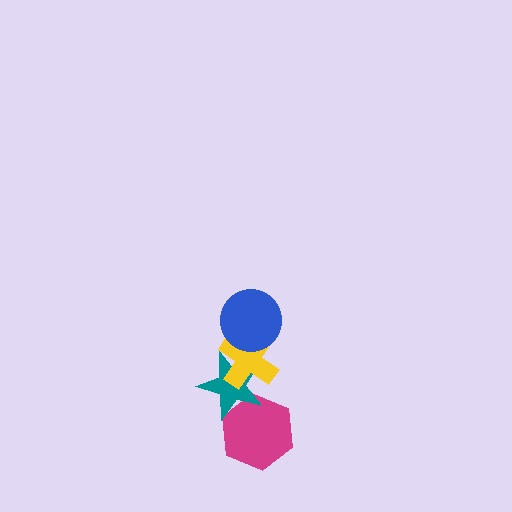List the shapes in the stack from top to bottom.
From top to bottom: the blue circle, the yellow cross, the teal star, the magenta hexagon.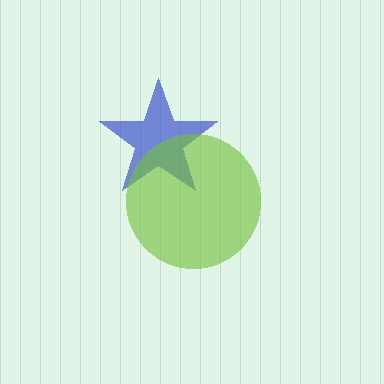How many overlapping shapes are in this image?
There are 2 overlapping shapes in the image.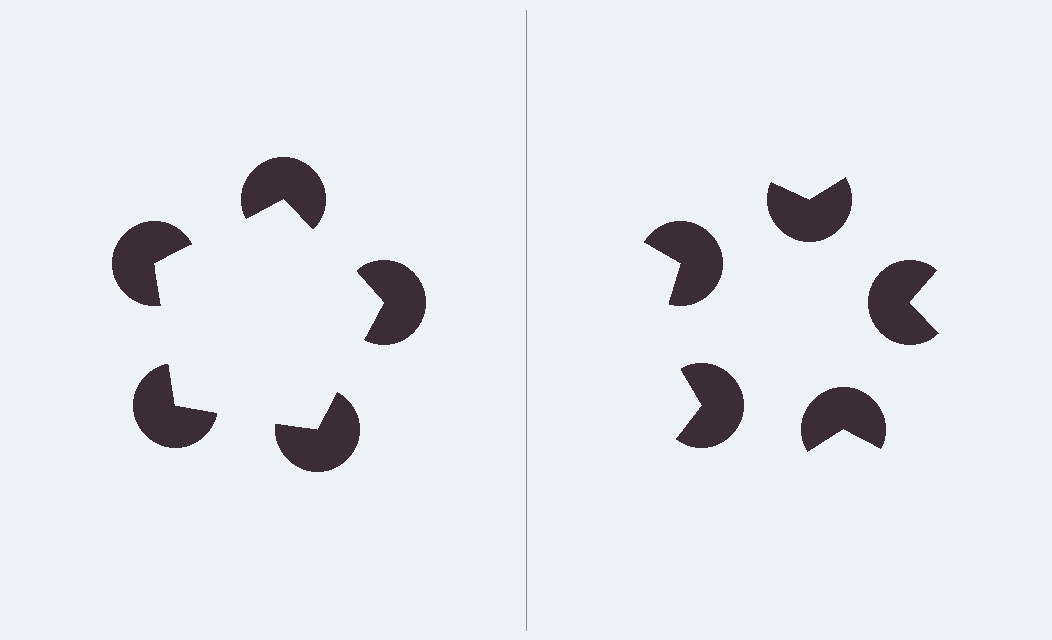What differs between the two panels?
The pac-man discs are positioned identically on both sides; only the wedge orientations differ. On the left they align to a pentagon; on the right they are misaligned.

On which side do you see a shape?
An illusory pentagon appears on the left side. On the right side the wedge cuts are rotated, so no coherent shape forms.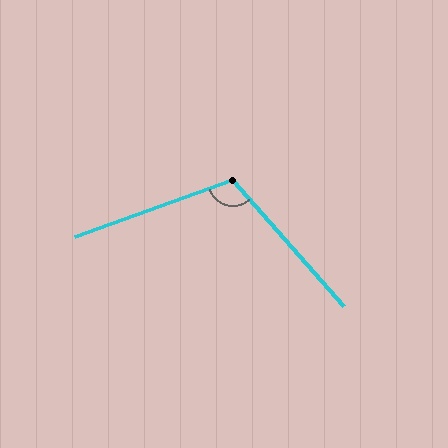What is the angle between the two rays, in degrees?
Approximately 112 degrees.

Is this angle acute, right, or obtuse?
It is obtuse.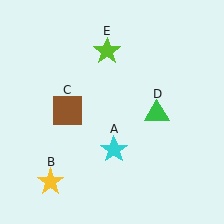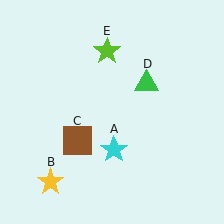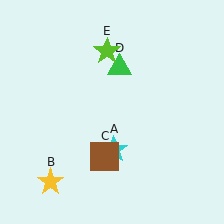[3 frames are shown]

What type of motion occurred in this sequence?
The brown square (object C), green triangle (object D) rotated counterclockwise around the center of the scene.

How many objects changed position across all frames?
2 objects changed position: brown square (object C), green triangle (object D).